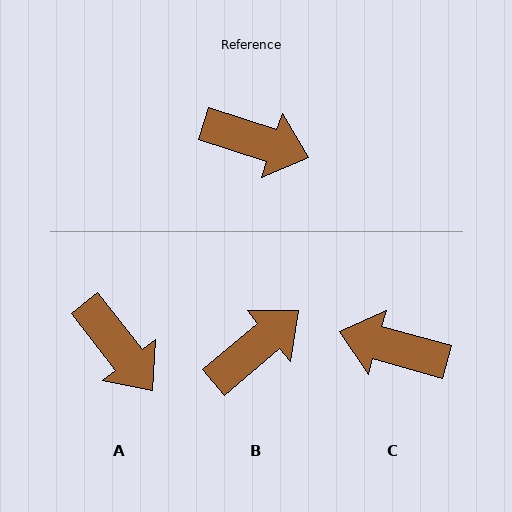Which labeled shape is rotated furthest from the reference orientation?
C, about 178 degrees away.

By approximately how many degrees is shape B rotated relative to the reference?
Approximately 58 degrees counter-clockwise.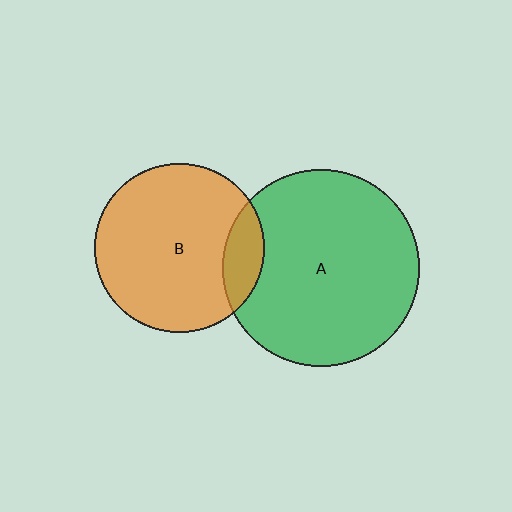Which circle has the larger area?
Circle A (green).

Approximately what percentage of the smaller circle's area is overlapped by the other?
Approximately 15%.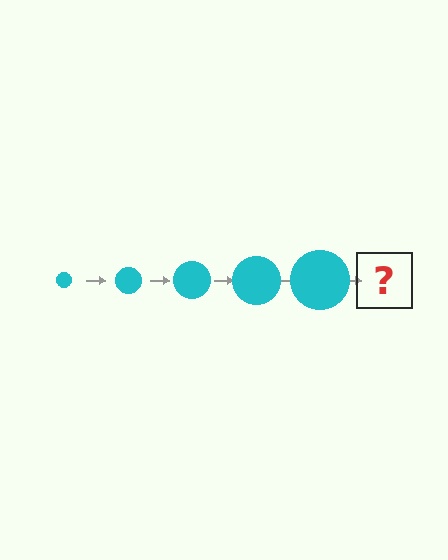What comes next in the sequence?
The next element should be a cyan circle, larger than the previous one.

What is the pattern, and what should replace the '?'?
The pattern is that the circle gets progressively larger each step. The '?' should be a cyan circle, larger than the previous one.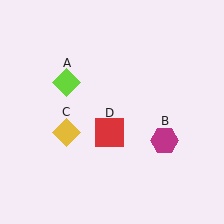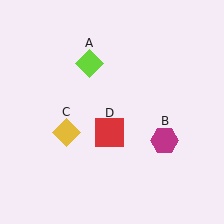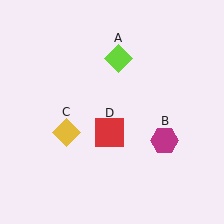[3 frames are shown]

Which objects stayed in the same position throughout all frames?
Magenta hexagon (object B) and yellow diamond (object C) and red square (object D) remained stationary.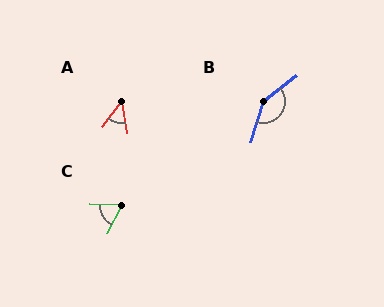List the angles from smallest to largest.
A (47°), C (65°), B (144°).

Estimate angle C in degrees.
Approximately 65 degrees.